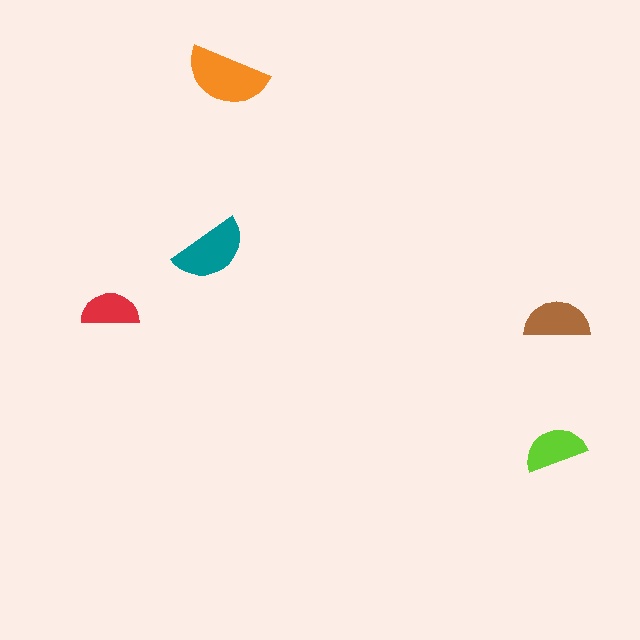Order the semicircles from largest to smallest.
the orange one, the teal one, the brown one, the lime one, the red one.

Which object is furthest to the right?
The brown semicircle is rightmost.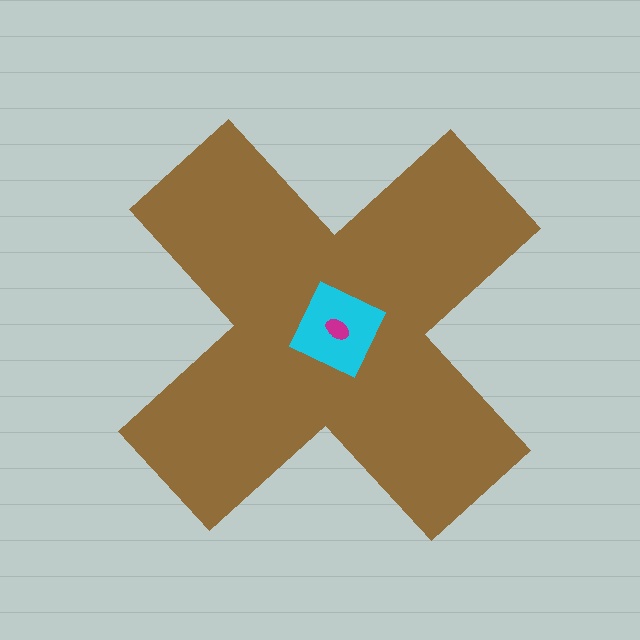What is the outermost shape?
The brown cross.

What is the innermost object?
The magenta ellipse.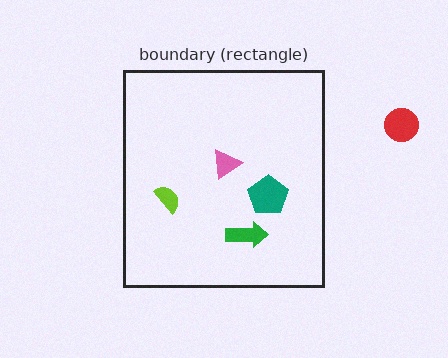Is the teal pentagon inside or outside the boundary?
Inside.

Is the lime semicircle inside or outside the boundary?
Inside.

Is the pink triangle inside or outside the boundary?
Inside.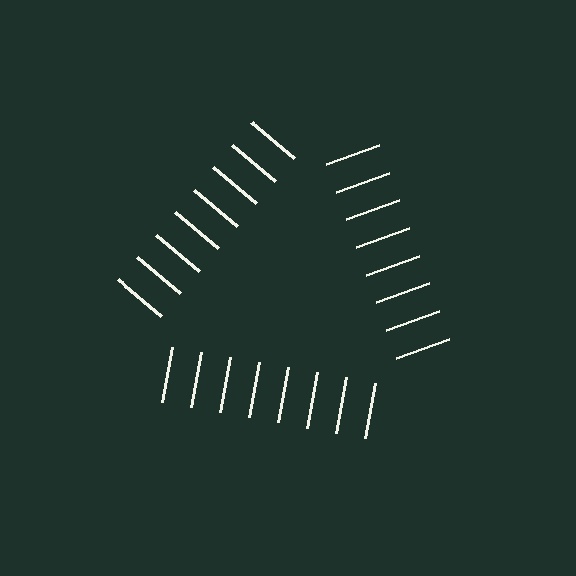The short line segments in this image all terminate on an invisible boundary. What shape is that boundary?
An illusory triangle — the line segments terminate on its edges but no continuous stroke is drawn.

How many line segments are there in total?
24 — 8 along each of the 3 edges.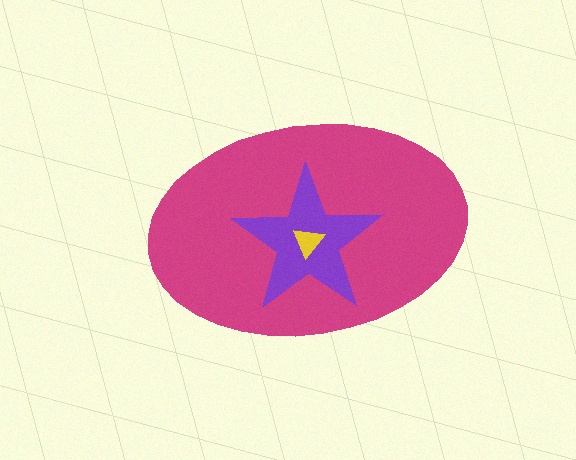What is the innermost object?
The yellow triangle.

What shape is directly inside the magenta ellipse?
The purple star.